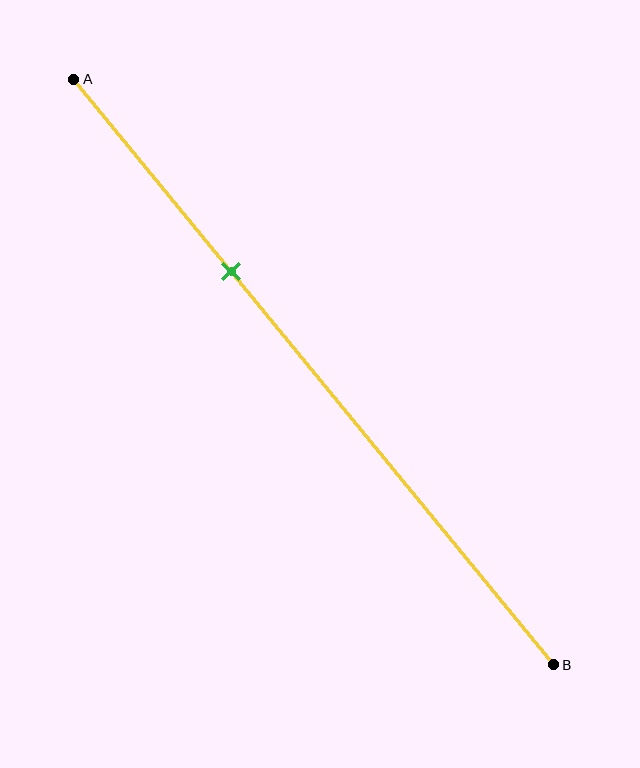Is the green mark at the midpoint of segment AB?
No, the mark is at about 35% from A, not at the 50% midpoint.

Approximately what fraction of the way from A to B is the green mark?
The green mark is approximately 35% of the way from A to B.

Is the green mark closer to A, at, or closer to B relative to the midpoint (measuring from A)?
The green mark is closer to point A than the midpoint of segment AB.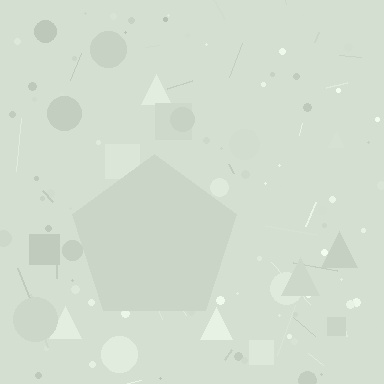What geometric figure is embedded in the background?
A pentagon is embedded in the background.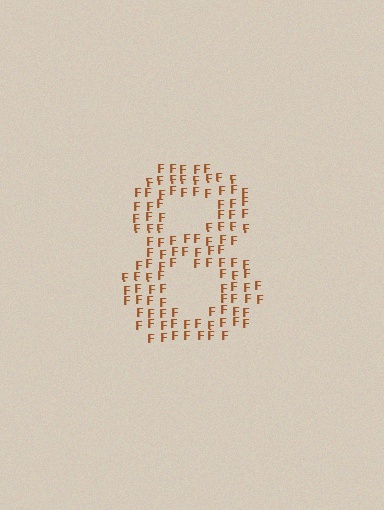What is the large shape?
The large shape is the digit 8.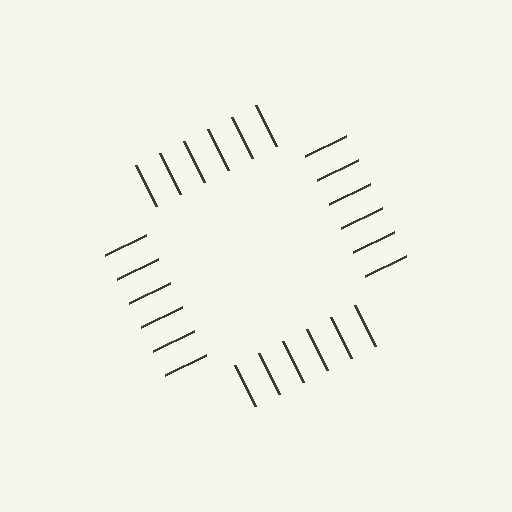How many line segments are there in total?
24 — 6 along each of the 4 edges.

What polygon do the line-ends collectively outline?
An illusory square — the line segments terminate on its edges but no continuous stroke is drawn.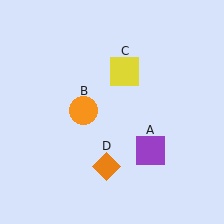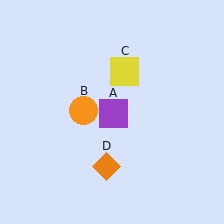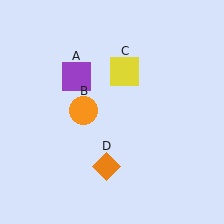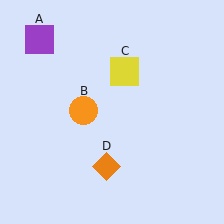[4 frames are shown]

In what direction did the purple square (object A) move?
The purple square (object A) moved up and to the left.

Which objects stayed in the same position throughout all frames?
Orange circle (object B) and yellow square (object C) and orange diamond (object D) remained stationary.